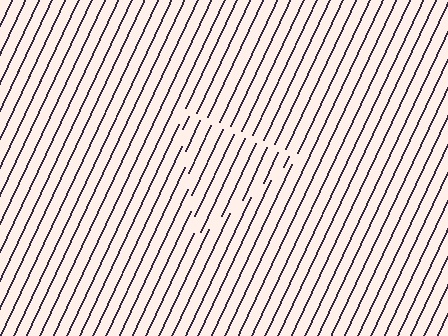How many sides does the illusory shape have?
3 sides — the line-ends trace a triangle.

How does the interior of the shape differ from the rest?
The interior of the shape contains the same grating, shifted by half a period — the contour is defined by the phase discontinuity where line-ends from the inner and outer gratings abut.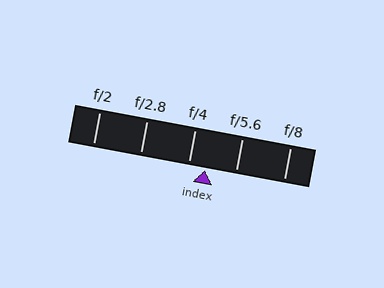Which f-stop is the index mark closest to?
The index mark is closest to f/4.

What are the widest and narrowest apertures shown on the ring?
The widest aperture shown is f/2 and the narrowest is f/8.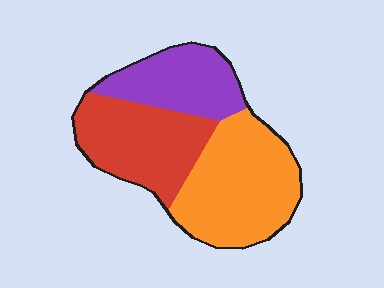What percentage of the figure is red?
Red takes up about one third (1/3) of the figure.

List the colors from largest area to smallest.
From largest to smallest: orange, red, purple.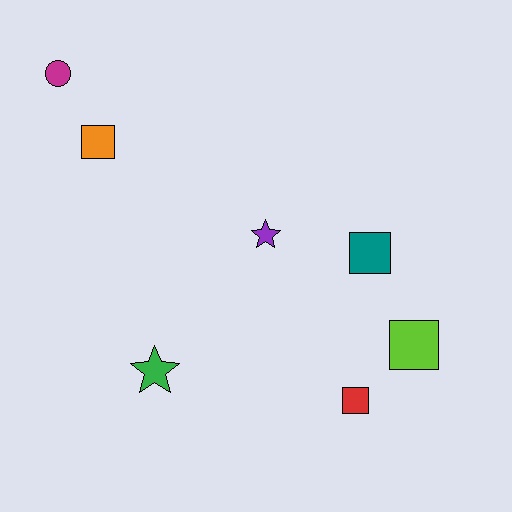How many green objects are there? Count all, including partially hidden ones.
There is 1 green object.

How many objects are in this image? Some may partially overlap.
There are 7 objects.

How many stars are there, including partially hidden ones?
There are 2 stars.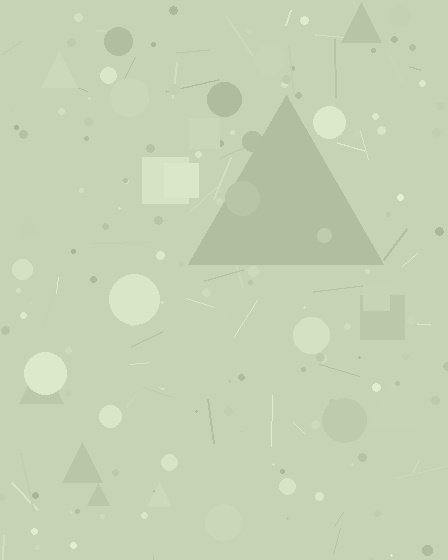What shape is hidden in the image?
A triangle is hidden in the image.